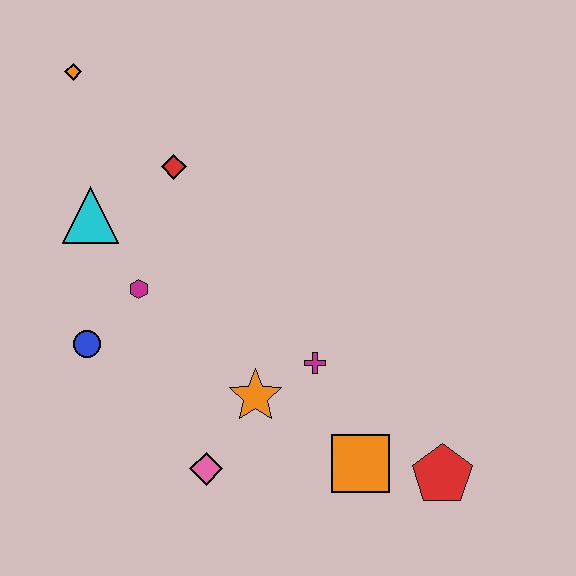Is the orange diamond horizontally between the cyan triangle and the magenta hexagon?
No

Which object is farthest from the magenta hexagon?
The red pentagon is farthest from the magenta hexagon.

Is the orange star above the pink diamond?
Yes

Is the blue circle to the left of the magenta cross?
Yes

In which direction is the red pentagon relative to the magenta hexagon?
The red pentagon is to the right of the magenta hexagon.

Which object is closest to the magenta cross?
The orange star is closest to the magenta cross.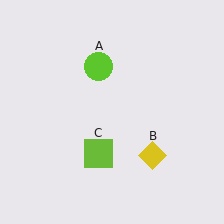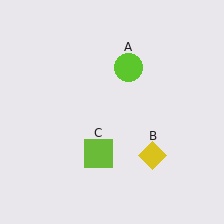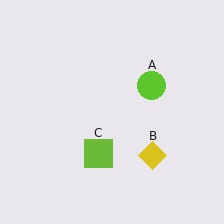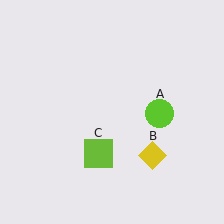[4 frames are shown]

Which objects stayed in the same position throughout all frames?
Yellow diamond (object B) and lime square (object C) remained stationary.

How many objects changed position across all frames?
1 object changed position: lime circle (object A).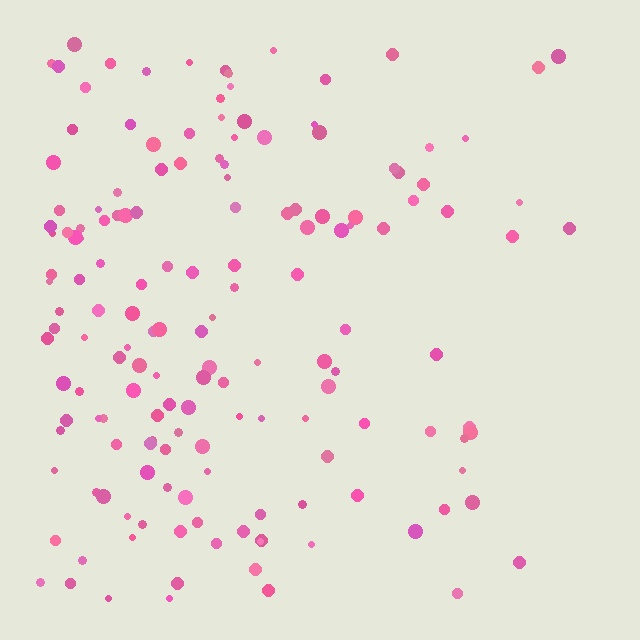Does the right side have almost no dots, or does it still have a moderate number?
Still a moderate number, just noticeably fewer than the left.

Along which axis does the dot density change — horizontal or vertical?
Horizontal.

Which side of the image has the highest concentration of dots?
The left.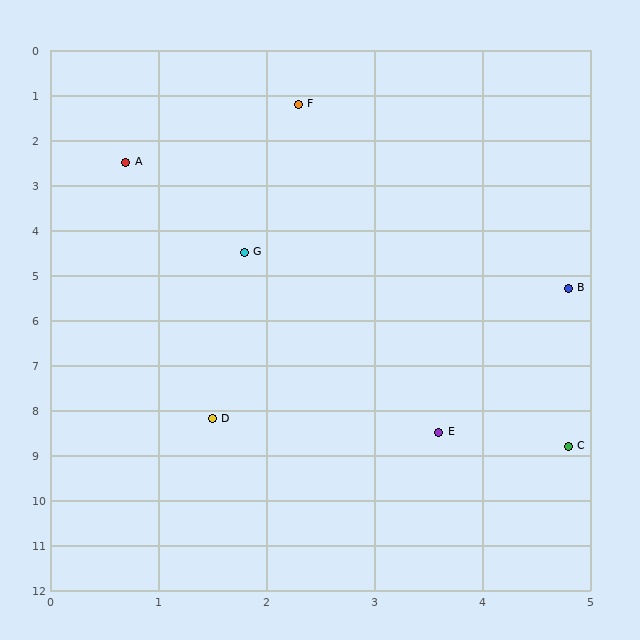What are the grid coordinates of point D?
Point D is at approximately (1.5, 8.2).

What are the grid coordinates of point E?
Point E is at approximately (3.6, 8.5).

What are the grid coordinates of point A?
Point A is at approximately (0.7, 2.5).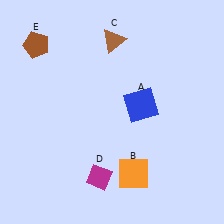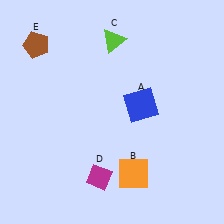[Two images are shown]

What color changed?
The triangle (C) changed from brown in Image 1 to lime in Image 2.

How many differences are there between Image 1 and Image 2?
There is 1 difference between the two images.